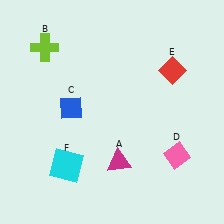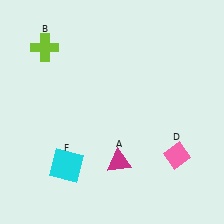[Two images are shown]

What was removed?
The blue diamond (C), the red diamond (E) were removed in Image 2.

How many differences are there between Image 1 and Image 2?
There are 2 differences between the two images.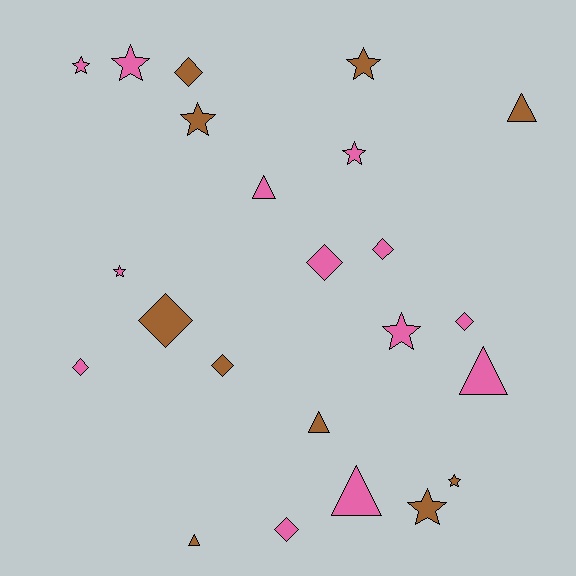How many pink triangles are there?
There are 3 pink triangles.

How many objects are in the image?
There are 23 objects.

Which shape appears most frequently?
Star, with 9 objects.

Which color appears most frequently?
Pink, with 13 objects.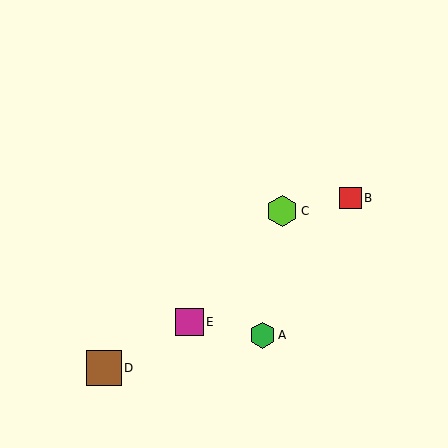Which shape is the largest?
The brown square (labeled D) is the largest.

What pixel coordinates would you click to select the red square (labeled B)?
Click at (350, 198) to select the red square B.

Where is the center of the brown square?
The center of the brown square is at (104, 368).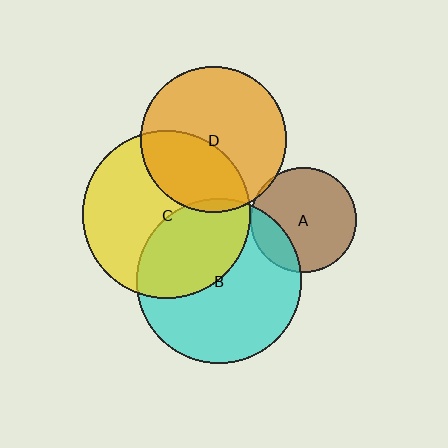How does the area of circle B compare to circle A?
Approximately 2.4 times.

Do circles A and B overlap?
Yes.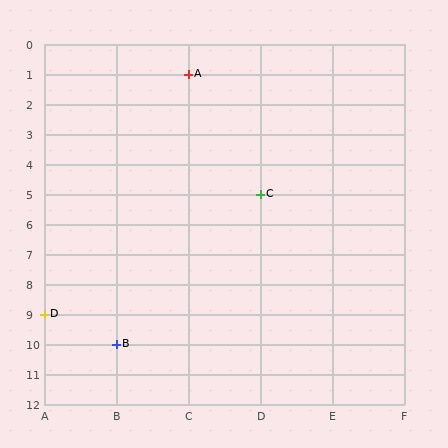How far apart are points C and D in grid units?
Points C and D are 3 columns and 4 rows apart (about 5.0 grid units diagonally).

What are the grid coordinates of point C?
Point C is at grid coordinates (D, 5).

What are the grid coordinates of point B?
Point B is at grid coordinates (B, 10).